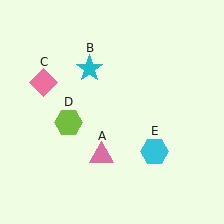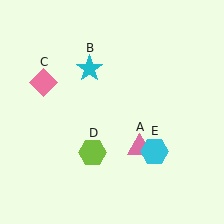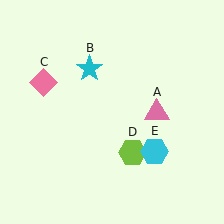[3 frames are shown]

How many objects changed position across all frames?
2 objects changed position: pink triangle (object A), lime hexagon (object D).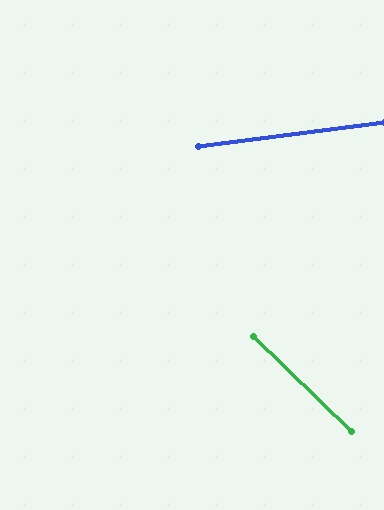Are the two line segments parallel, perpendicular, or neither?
Neither parallel nor perpendicular — they differ by about 51°.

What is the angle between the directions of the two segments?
Approximately 51 degrees.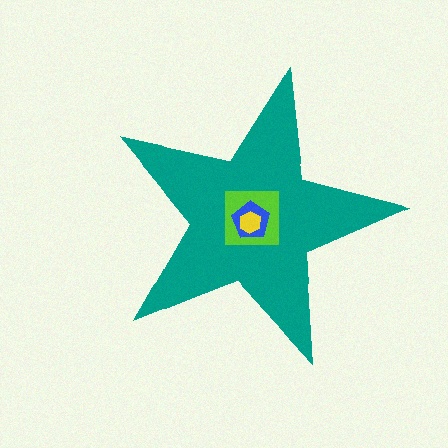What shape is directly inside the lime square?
The blue pentagon.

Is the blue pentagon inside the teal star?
Yes.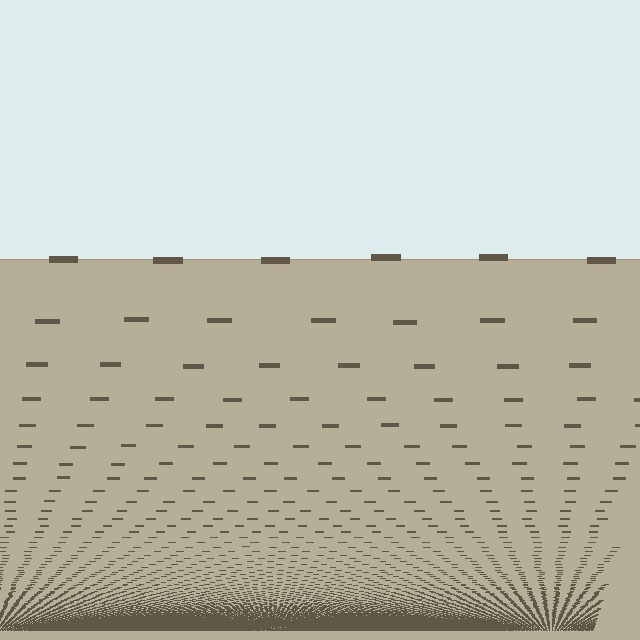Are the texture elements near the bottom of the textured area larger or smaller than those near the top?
Smaller. The gradient is inverted — elements near the bottom are smaller and denser.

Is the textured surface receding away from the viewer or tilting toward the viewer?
The surface appears to tilt toward the viewer. Texture elements get larger and sparser toward the top.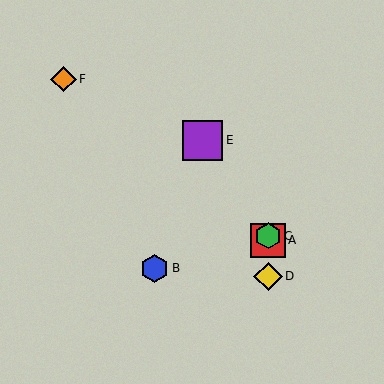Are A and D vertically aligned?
Yes, both are at x≈268.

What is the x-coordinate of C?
Object C is at x≈268.